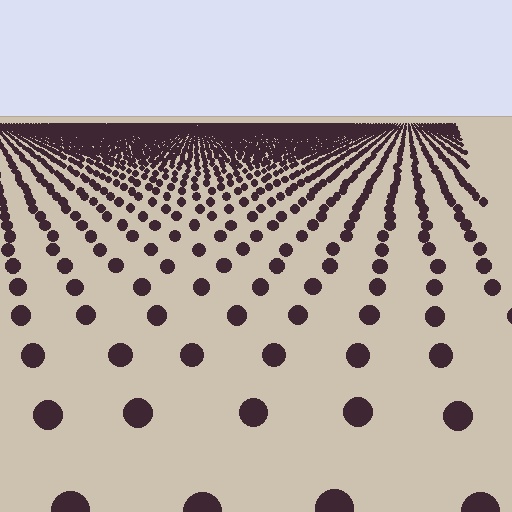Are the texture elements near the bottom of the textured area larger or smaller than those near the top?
Larger. Near the bottom, elements are closer to the viewer and appear at a bigger on-screen size.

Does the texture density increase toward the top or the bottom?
Density increases toward the top.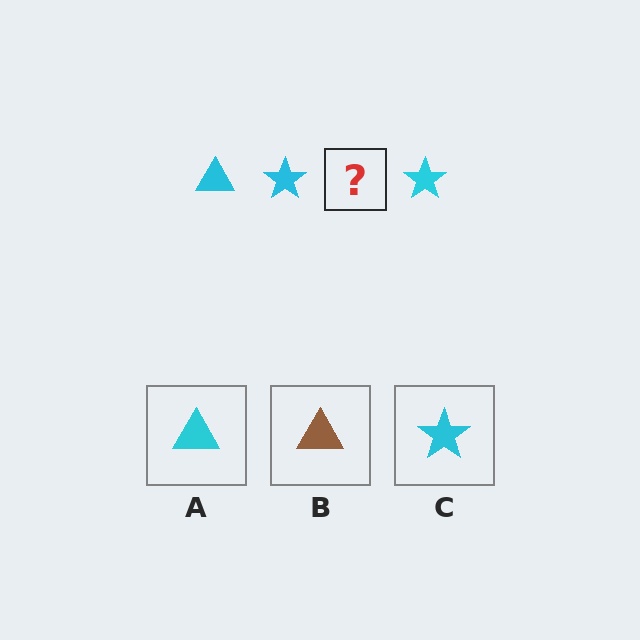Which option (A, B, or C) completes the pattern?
A.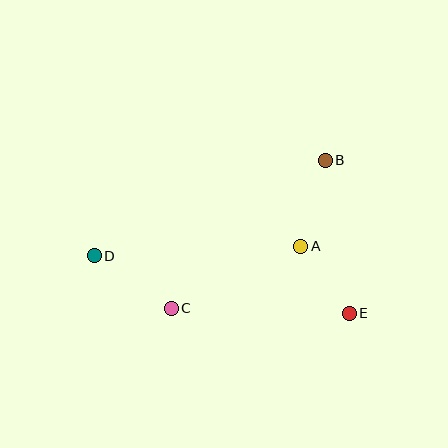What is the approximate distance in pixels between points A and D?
The distance between A and D is approximately 207 pixels.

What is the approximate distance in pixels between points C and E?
The distance between C and E is approximately 178 pixels.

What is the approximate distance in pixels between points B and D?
The distance between B and D is approximately 250 pixels.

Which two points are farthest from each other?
Points D and E are farthest from each other.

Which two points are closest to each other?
Points A and E are closest to each other.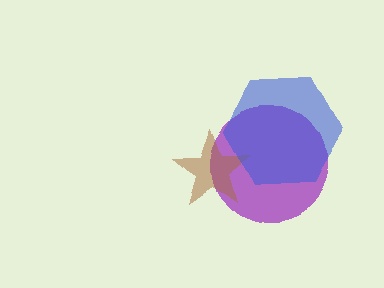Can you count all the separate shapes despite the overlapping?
Yes, there are 3 separate shapes.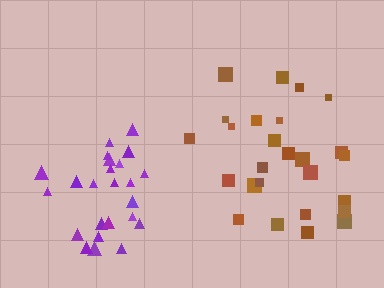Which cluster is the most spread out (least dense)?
Brown.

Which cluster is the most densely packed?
Purple.